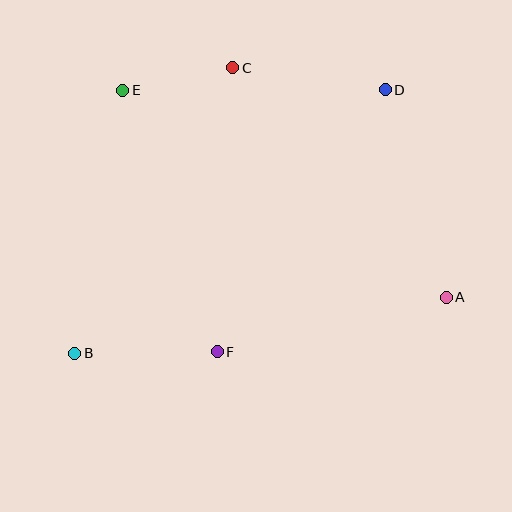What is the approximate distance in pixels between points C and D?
The distance between C and D is approximately 154 pixels.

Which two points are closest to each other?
Points C and E are closest to each other.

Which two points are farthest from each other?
Points B and D are farthest from each other.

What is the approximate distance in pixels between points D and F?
The distance between D and F is approximately 311 pixels.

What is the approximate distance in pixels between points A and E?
The distance between A and E is approximately 384 pixels.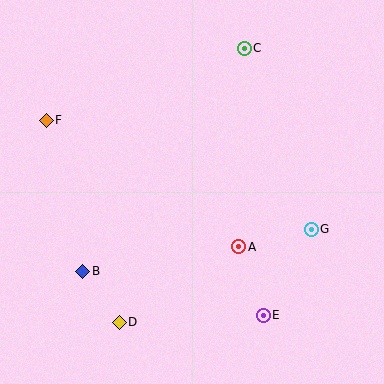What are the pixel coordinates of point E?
Point E is at (263, 315).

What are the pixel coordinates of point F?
Point F is at (46, 120).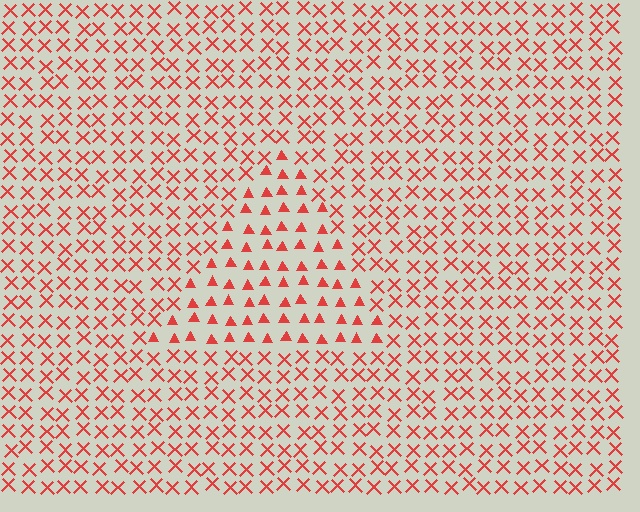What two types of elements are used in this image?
The image uses triangles inside the triangle region and X marks outside it.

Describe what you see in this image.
The image is filled with small red elements arranged in a uniform grid. A triangle-shaped region contains triangles, while the surrounding area contains X marks. The boundary is defined purely by the change in element shape.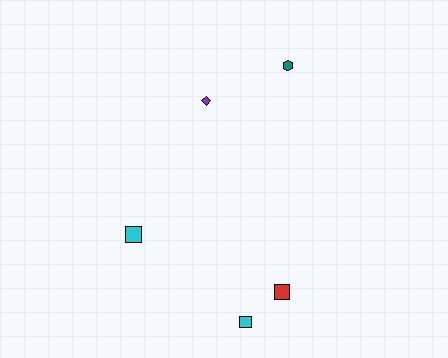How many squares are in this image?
There are 3 squares.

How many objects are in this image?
There are 5 objects.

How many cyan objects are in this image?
There are 2 cyan objects.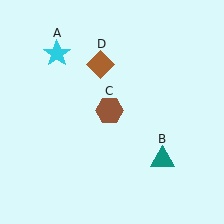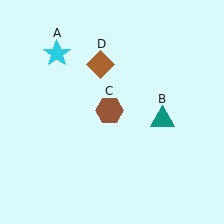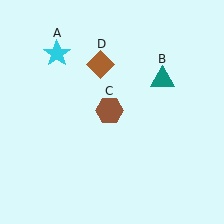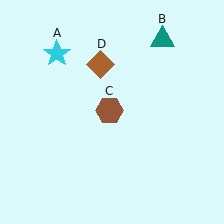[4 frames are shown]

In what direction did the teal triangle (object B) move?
The teal triangle (object B) moved up.